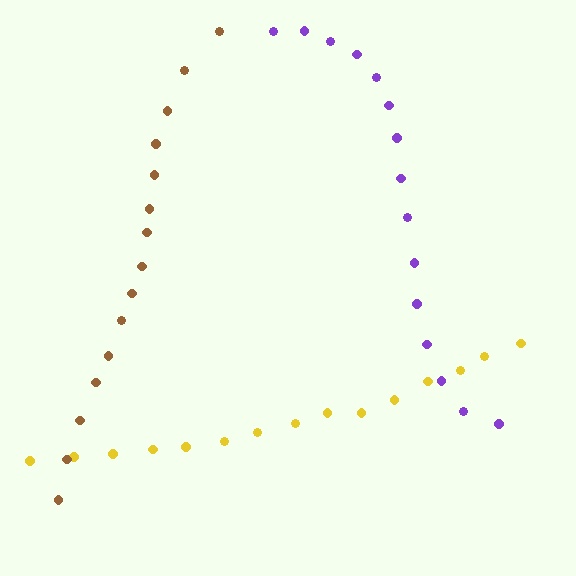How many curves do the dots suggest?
There are 3 distinct paths.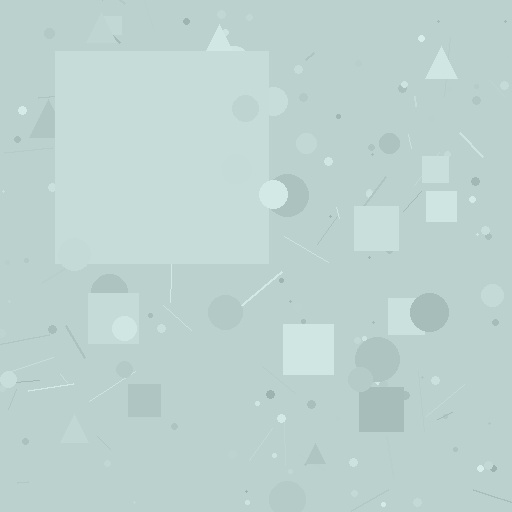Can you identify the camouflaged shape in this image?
The camouflaged shape is a square.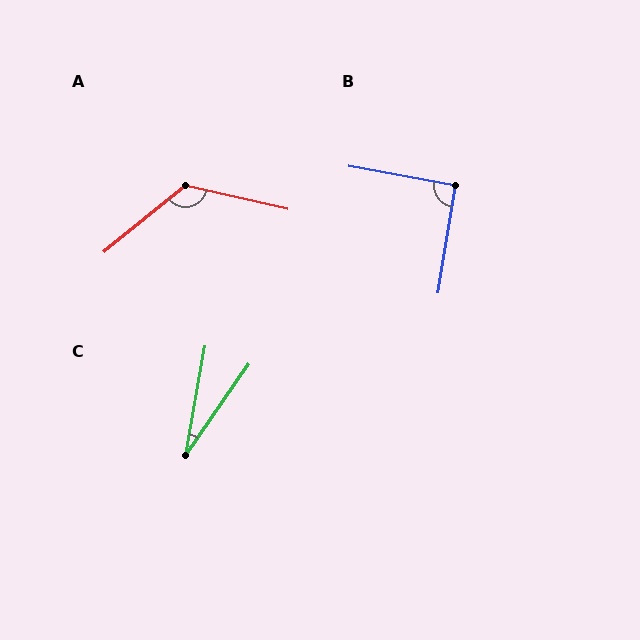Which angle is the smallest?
C, at approximately 25 degrees.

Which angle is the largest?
A, at approximately 128 degrees.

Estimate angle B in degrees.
Approximately 91 degrees.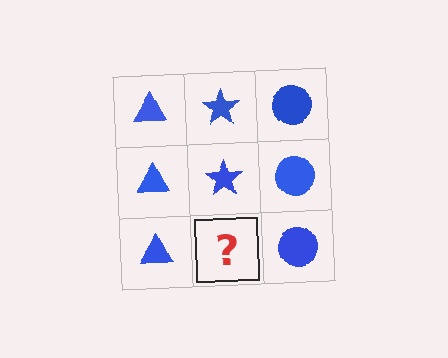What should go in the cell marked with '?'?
The missing cell should contain a blue star.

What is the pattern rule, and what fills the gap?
The rule is that each column has a consistent shape. The gap should be filled with a blue star.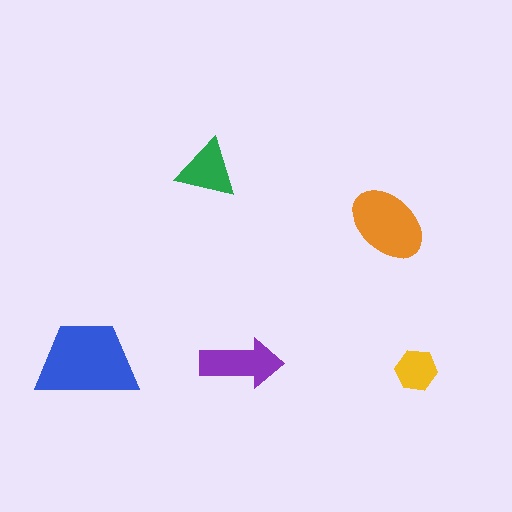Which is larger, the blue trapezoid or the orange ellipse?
The blue trapezoid.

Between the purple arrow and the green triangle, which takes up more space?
The purple arrow.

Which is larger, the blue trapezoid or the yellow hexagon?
The blue trapezoid.